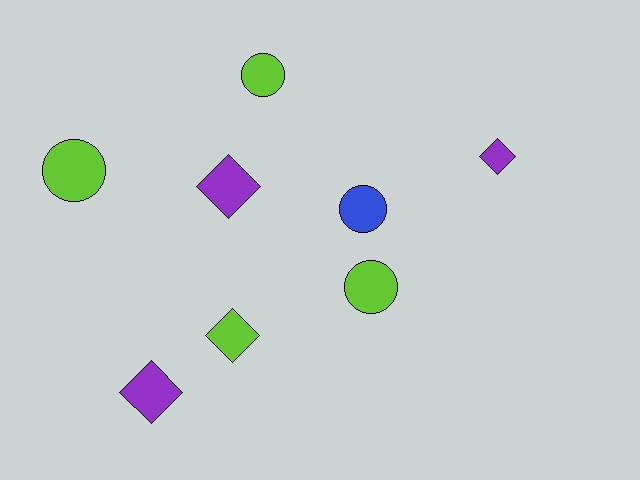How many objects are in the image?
There are 8 objects.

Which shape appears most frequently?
Circle, with 4 objects.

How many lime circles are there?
There are 3 lime circles.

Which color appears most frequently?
Lime, with 4 objects.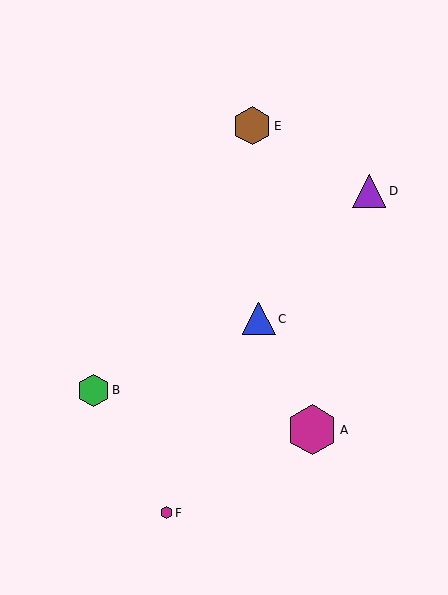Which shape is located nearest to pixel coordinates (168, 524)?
The magenta hexagon (labeled F) at (166, 513) is nearest to that location.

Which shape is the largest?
The magenta hexagon (labeled A) is the largest.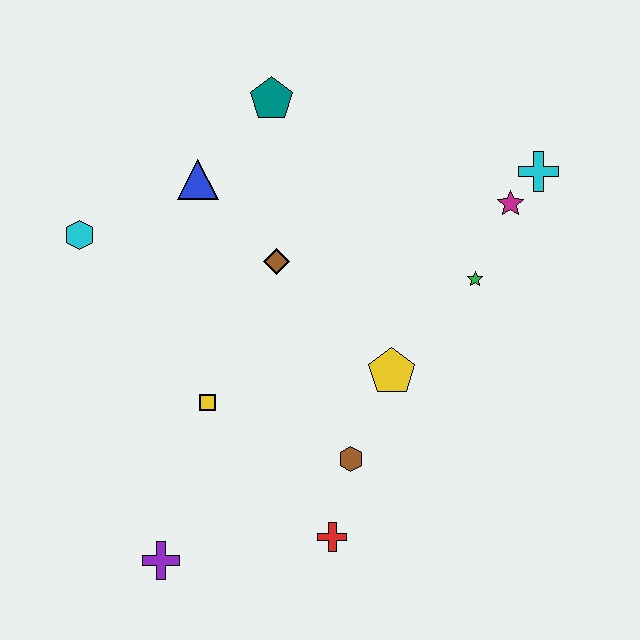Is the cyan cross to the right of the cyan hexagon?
Yes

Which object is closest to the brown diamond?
The blue triangle is closest to the brown diamond.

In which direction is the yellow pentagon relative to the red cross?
The yellow pentagon is above the red cross.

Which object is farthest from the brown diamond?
The purple cross is farthest from the brown diamond.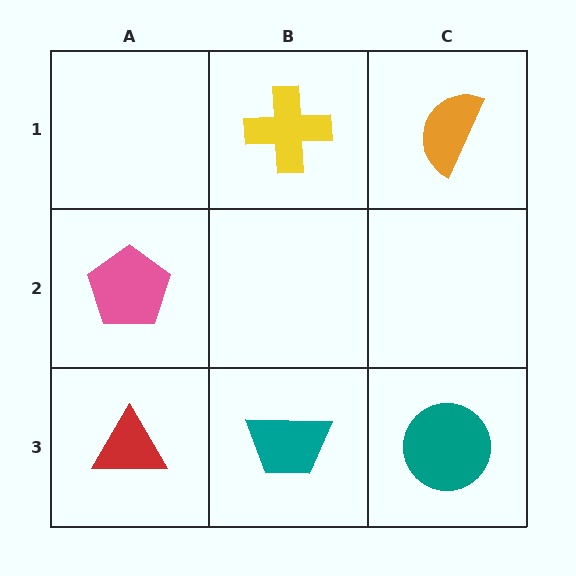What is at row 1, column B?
A yellow cross.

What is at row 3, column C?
A teal circle.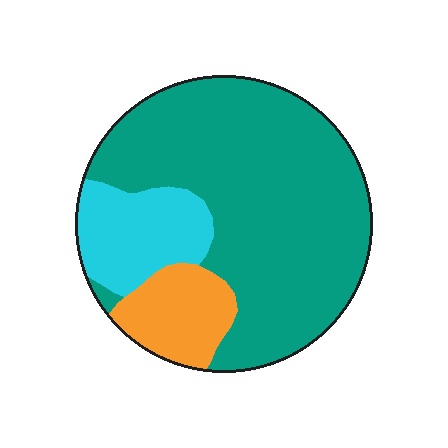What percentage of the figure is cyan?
Cyan covers 17% of the figure.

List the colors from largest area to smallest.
From largest to smallest: teal, cyan, orange.